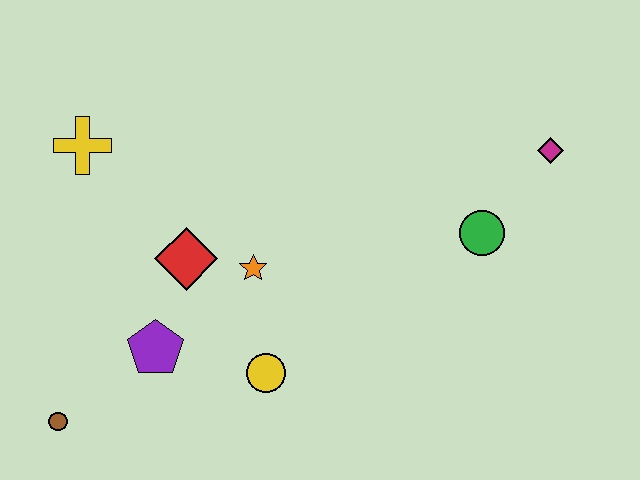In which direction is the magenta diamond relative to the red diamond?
The magenta diamond is to the right of the red diamond.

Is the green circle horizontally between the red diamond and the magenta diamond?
Yes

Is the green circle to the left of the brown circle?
No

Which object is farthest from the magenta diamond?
The brown circle is farthest from the magenta diamond.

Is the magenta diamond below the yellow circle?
No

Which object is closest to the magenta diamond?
The green circle is closest to the magenta diamond.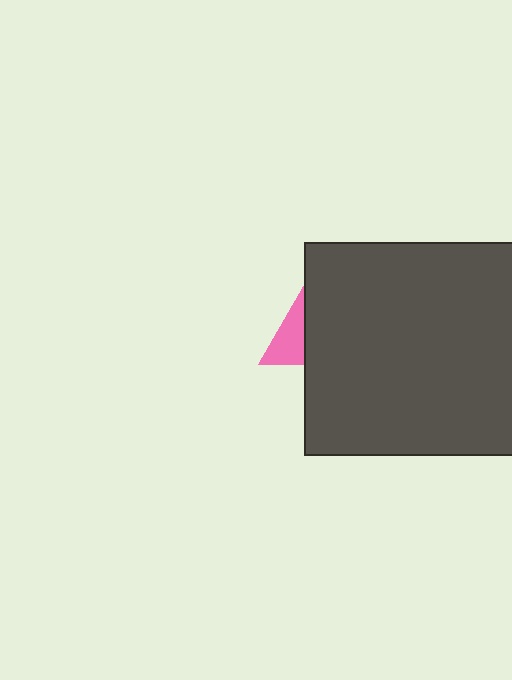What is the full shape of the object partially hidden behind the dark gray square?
The partially hidden object is a pink triangle.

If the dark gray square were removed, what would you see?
You would see the complete pink triangle.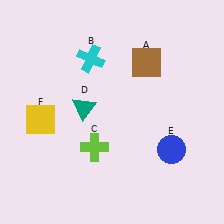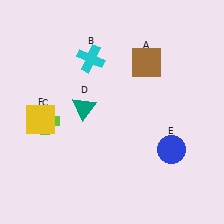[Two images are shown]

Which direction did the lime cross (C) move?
The lime cross (C) moved left.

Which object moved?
The lime cross (C) moved left.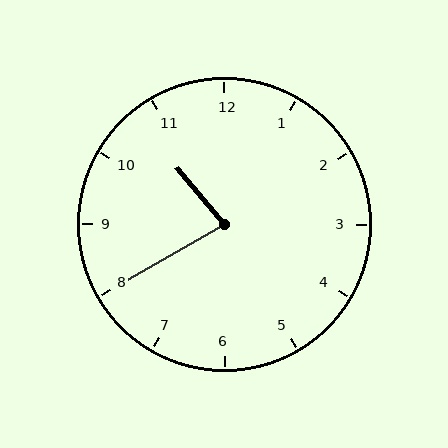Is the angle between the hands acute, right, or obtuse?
It is acute.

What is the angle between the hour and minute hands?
Approximately 80 degrees.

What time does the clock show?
10:40.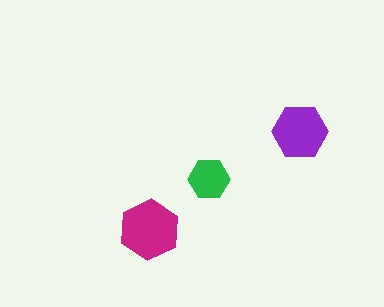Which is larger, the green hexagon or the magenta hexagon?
The magenta one.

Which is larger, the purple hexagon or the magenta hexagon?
The magenta one.